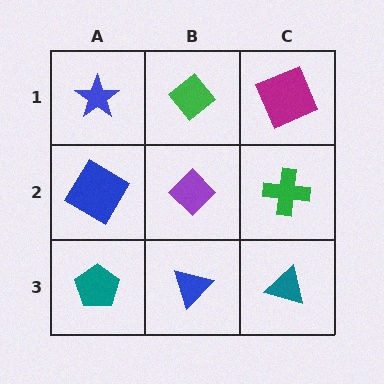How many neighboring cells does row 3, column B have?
3.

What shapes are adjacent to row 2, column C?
A magenta square (row 1, column C), a teal triangle (row 3, column C), a purple diamond (row 2, column B).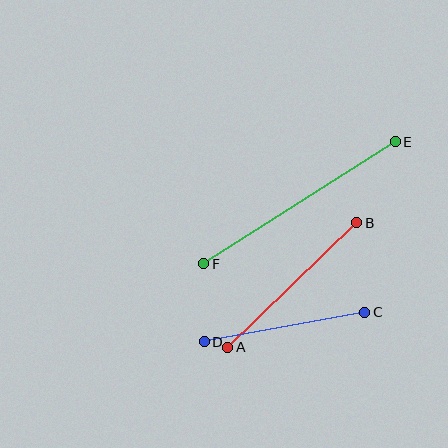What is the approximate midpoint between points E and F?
The midpoint is at approximately (300, 203) pixels.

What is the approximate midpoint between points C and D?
The midpoint is at approximately (285, 327) pixels.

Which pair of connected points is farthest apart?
Points E and F are farthest apart.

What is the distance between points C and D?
The distance is approximately 163 pixels.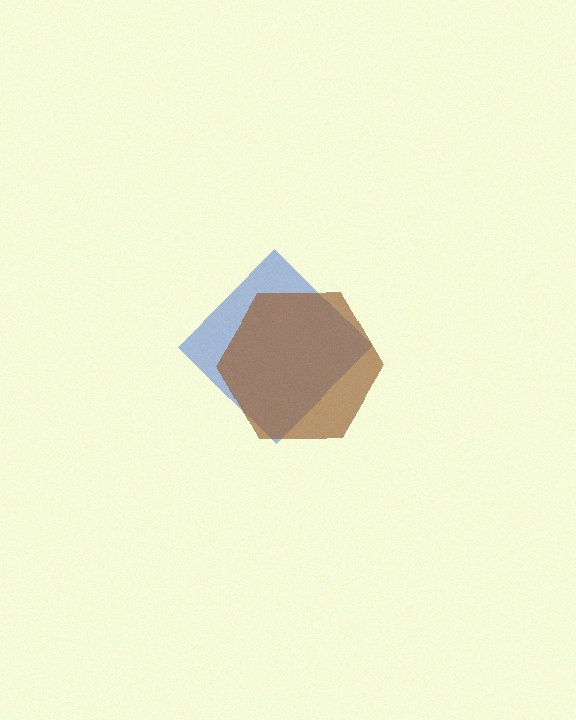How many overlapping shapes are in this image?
There are 2 overlapping shapes in the image.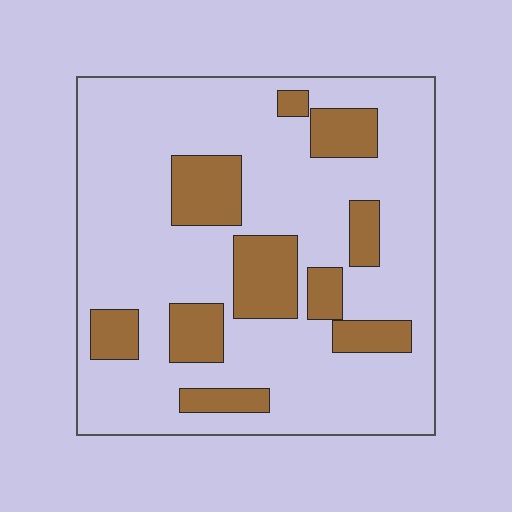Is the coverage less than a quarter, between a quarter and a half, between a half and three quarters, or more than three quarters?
Less than a quarter.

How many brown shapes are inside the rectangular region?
10.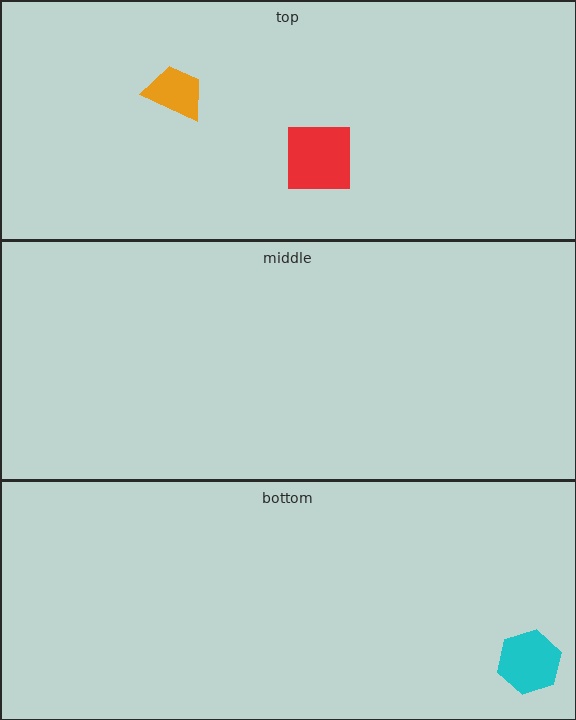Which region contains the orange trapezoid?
The top region.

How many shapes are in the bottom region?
1.